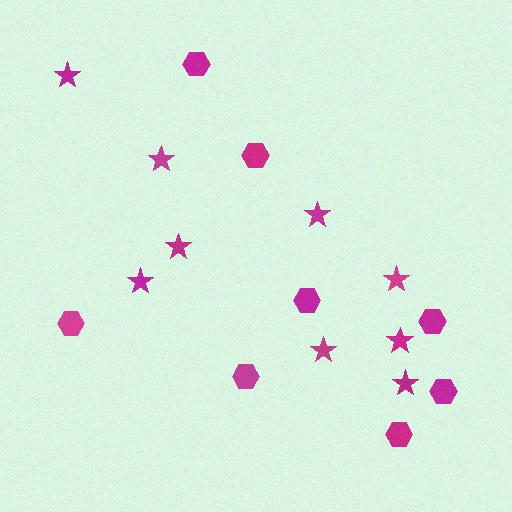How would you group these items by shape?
There are 2 groups: one group of hexagons (8) and one group of stars (9).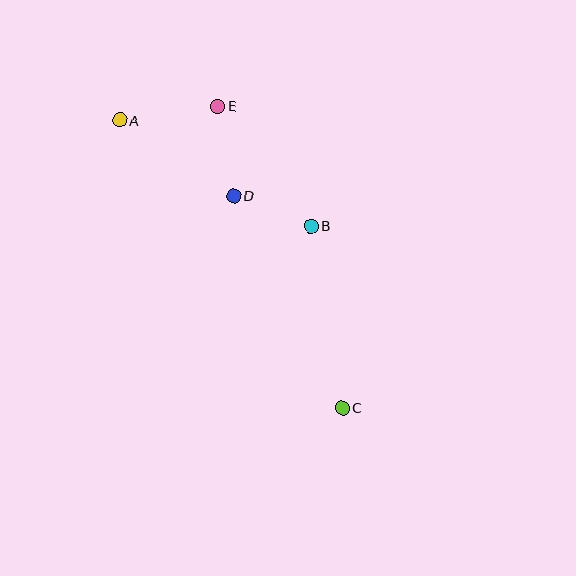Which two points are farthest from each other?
Points A and C are farthest from each other.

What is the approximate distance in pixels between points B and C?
The distance between B and C is approximately 184 pixels.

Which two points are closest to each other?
Points B and D are closest to each other.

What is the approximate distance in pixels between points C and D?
The distance between C and D is approximately 238 pixels.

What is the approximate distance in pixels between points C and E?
The distance between C and E is approximately 326 pixels.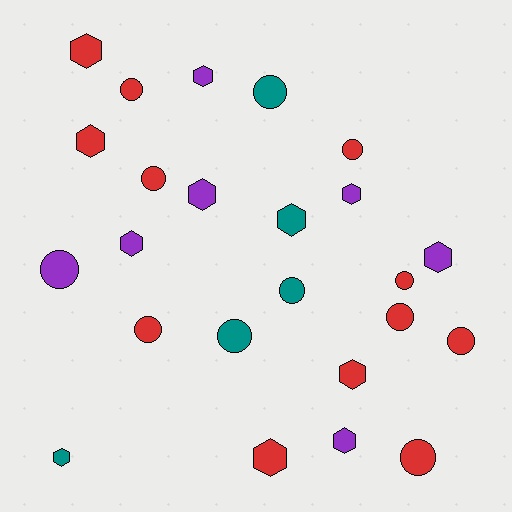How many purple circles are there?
There is 1 purple circle.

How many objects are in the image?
There are 24 objects.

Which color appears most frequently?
Red, with 12 objects.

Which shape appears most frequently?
Circle, with 12 objects.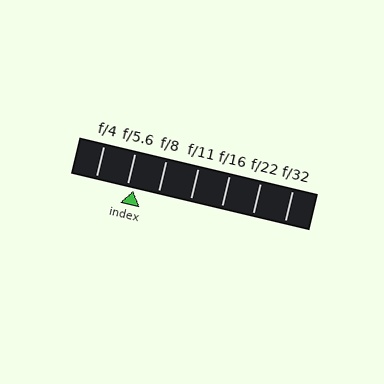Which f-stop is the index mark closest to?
The index mark is closest to f/5.6.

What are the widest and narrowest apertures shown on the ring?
The widest aperture shown is f/4 and the narrowest is f/32.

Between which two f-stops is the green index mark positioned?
The index mark is between f/5.6 and f/8.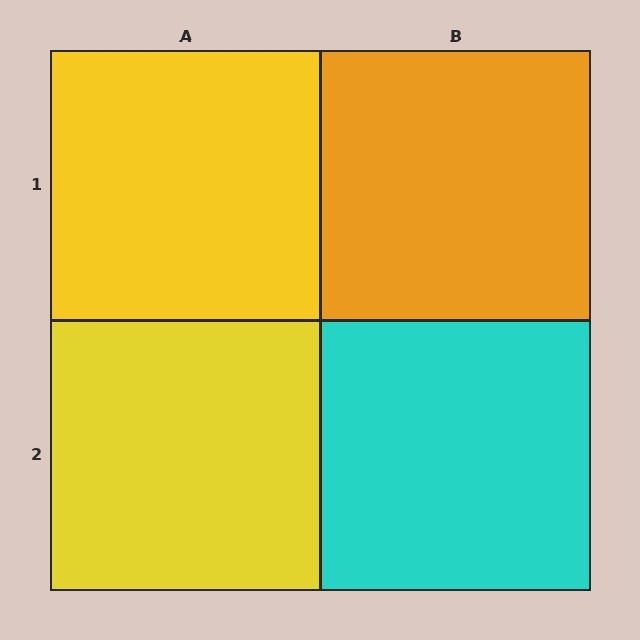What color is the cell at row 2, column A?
Yellow.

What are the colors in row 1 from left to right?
Yellow, orange.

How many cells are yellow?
2 cells are yellow.